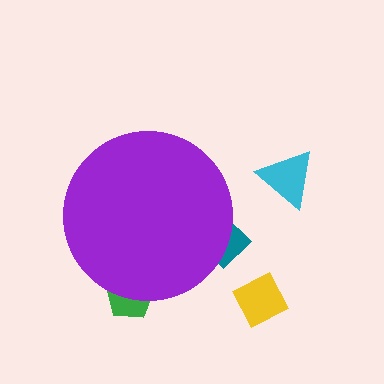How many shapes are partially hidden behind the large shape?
2 shapes are partially hidden.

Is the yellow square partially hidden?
No, the yellow square is fully visible.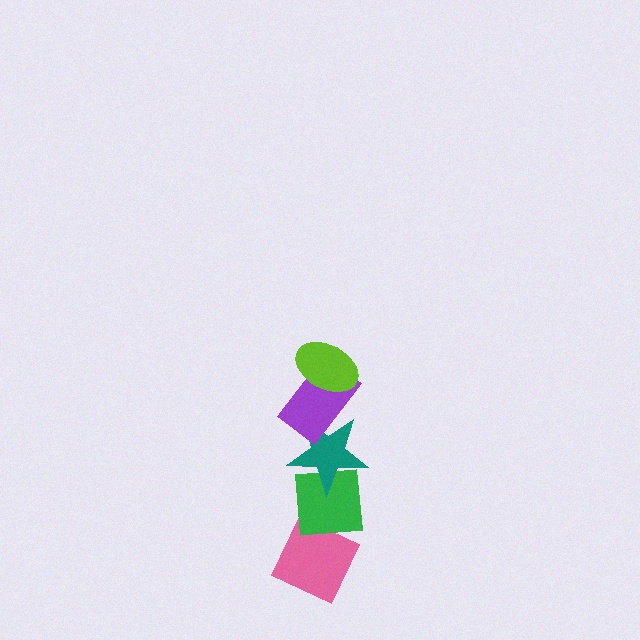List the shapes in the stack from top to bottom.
From top to bottom: the lime ellipse, the purple rectangle, the teal star, the green square, the pink diamond.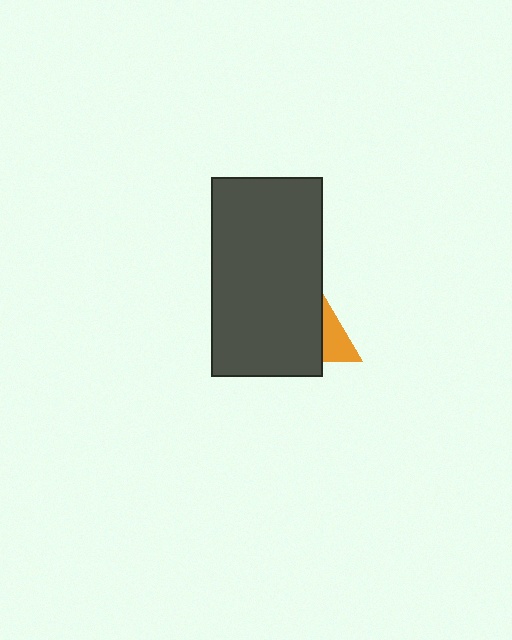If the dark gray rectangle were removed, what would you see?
You would see the complete orange triangle.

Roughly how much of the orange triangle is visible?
A small part of it is visible (roughly 31%).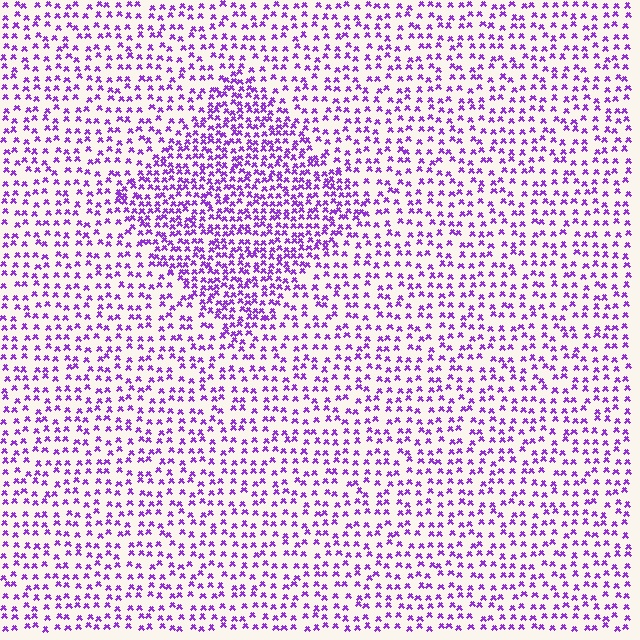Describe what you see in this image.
The image contains small purple elements arranged at two different densities. A diamond-shaped region is visible where the elements are more densely packed than the surrounding area.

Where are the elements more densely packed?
The elements are more densely packed inside the diamond boundary.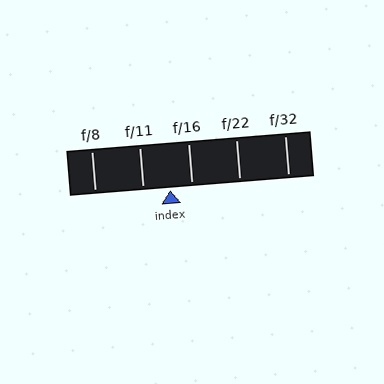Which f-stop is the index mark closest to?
The index mark is closest to f/16.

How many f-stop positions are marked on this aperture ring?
There are 5 f-stop positions marked.